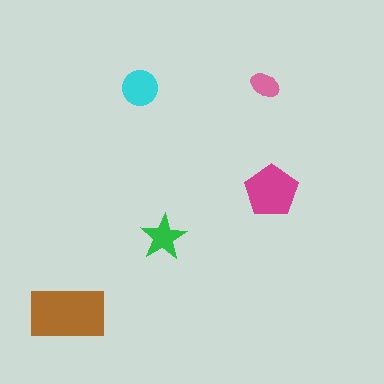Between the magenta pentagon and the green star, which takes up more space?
The magenta pentagon.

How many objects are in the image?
There are 5 objects in the image.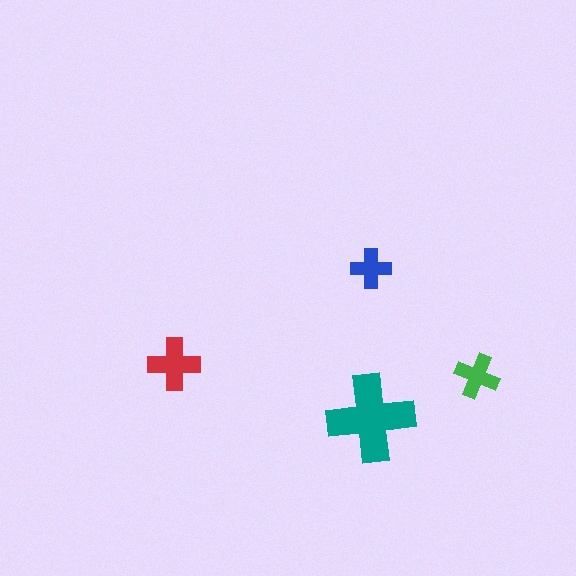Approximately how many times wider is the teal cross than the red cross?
About 1.5 times wider.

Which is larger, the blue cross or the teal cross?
The teal one.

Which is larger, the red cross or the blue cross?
The red one.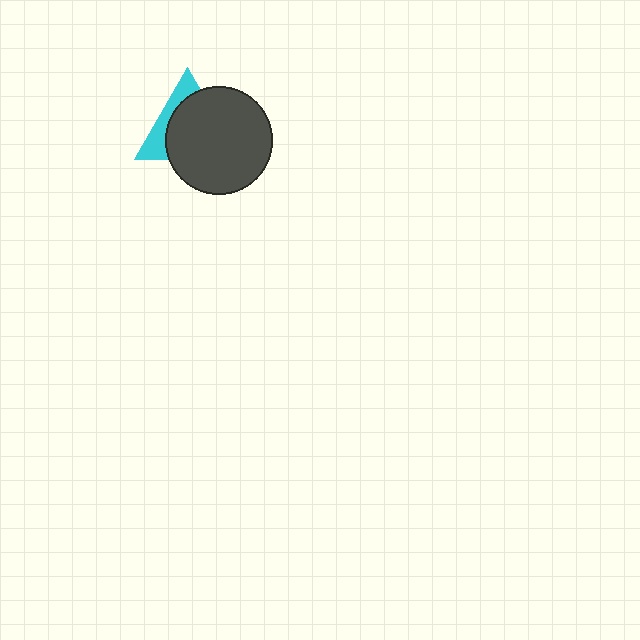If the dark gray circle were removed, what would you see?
You would see the complete cyan triangle.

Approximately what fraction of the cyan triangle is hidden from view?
Roughly 68% of the cyan triangle is hidden behind the dark gray circle.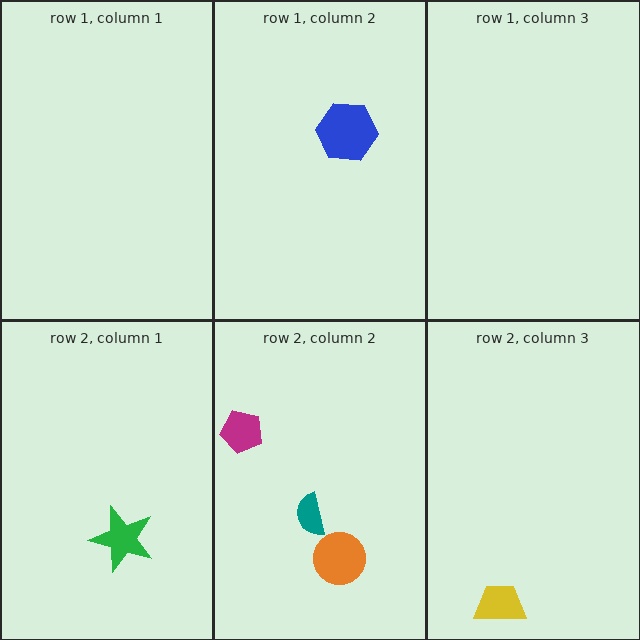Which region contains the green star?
The row 2, column 1 region.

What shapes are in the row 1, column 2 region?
The blue hexagon.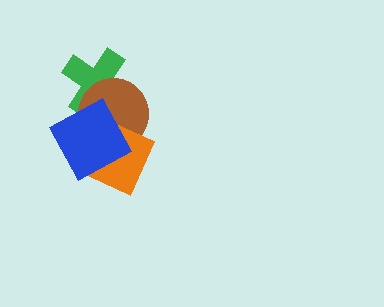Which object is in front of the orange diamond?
The blue square is in front of the orange diamond.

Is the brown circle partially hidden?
Yes, it is partially covered by another shape.